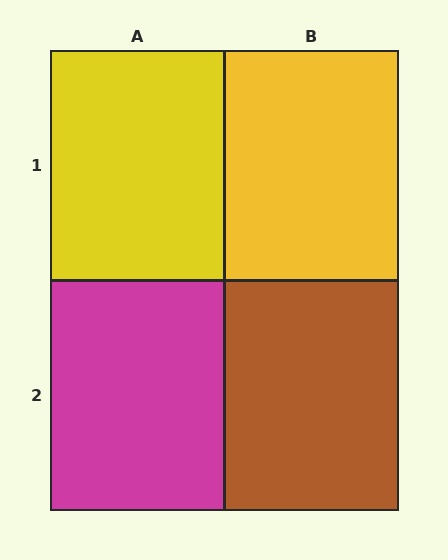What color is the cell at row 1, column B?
Yellow.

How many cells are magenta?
1 cell is magenta.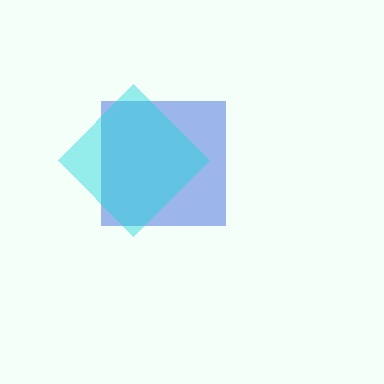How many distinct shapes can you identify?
There are 2 distinct shapes: a blue square, a cyan diamond.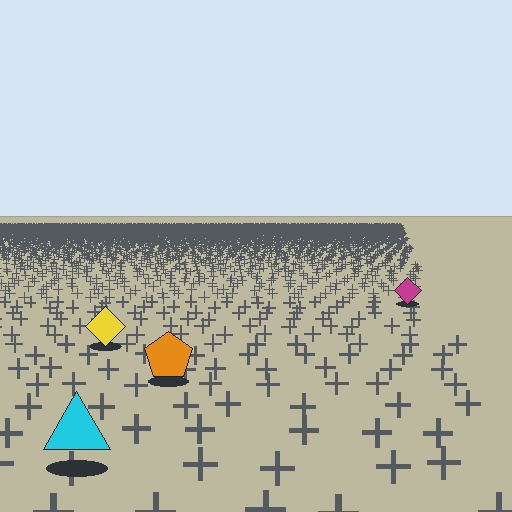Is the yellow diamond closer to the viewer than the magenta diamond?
Yes. The yellow diamond is closer — you can tell from the texture gradient: the ground texture is coarser near it.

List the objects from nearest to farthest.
From nearest to farthest: the cyan triangle, the orange pentagon, the yellow diamond, the magenta diamond.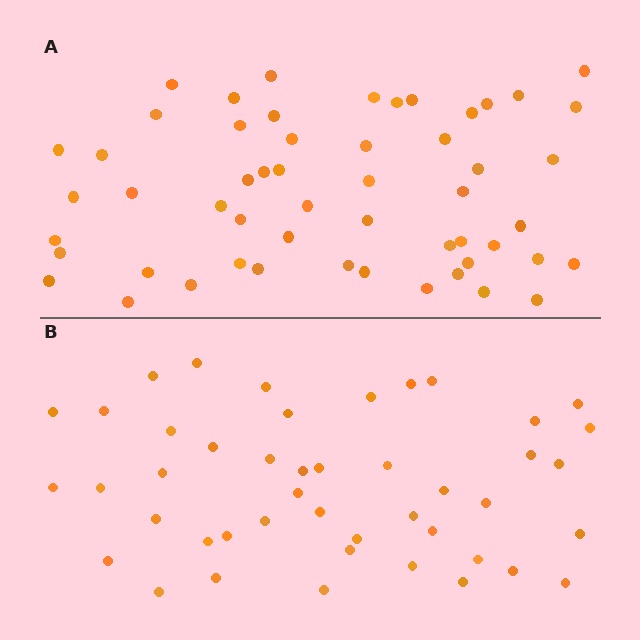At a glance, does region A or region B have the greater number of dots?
Region A (the top region) has more dots.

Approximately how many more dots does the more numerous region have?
Region A has roughly 8 or so more dots than region B.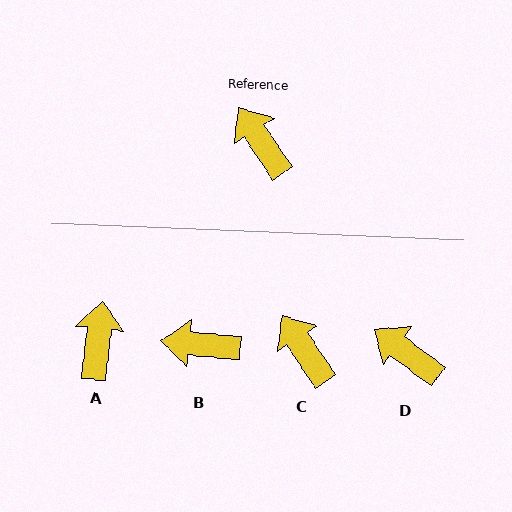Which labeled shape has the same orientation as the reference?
C.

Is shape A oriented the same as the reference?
No, it is off by about 40 degrees.